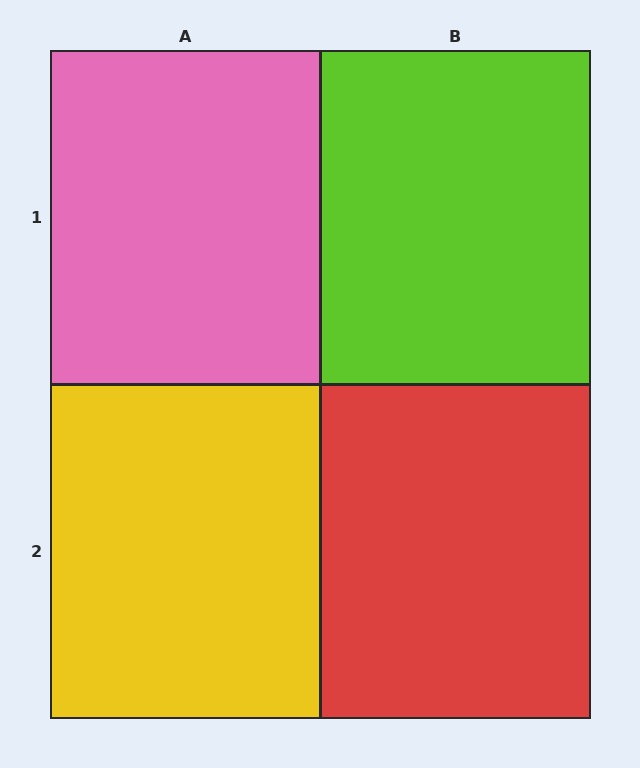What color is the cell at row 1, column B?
Lime.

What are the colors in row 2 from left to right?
Yellow, red.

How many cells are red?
1 cell is red.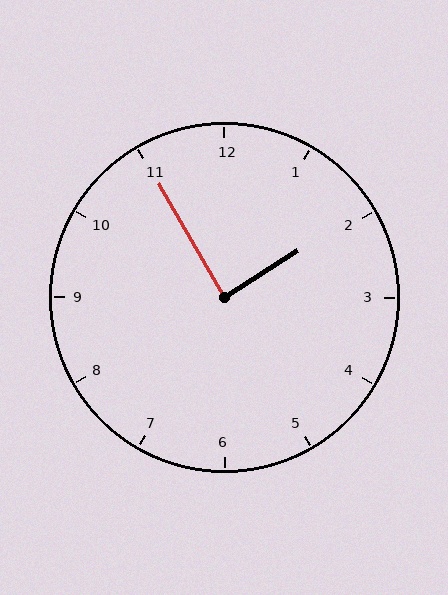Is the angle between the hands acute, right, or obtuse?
It is right.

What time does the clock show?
1:55.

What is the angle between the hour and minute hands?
Approximately 88 degrees.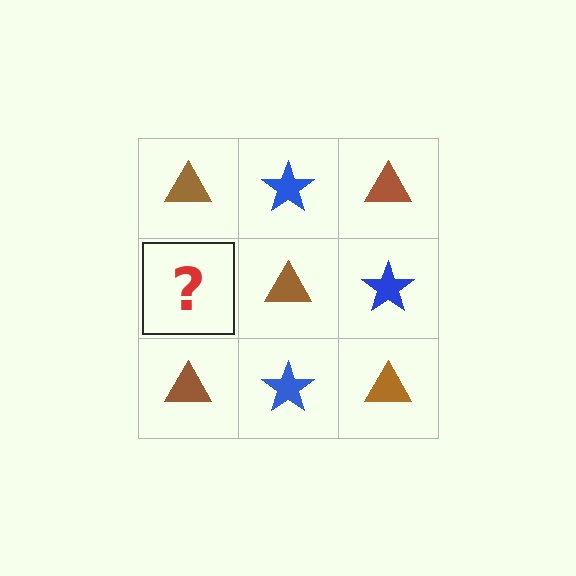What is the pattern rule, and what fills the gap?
The rule is that it alternates brown triangle and blue star in a checkerboard pattern. The gap should be filled with a blue star.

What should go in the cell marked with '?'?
The missing cell should contain a blue star.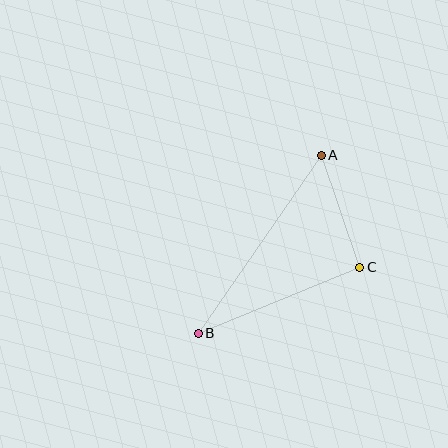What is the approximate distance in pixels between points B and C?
The distance between B and C is approximately 175 pixels.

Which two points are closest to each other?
Points A and C are closest to each other.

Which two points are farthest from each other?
Points A and B are farthest from each other.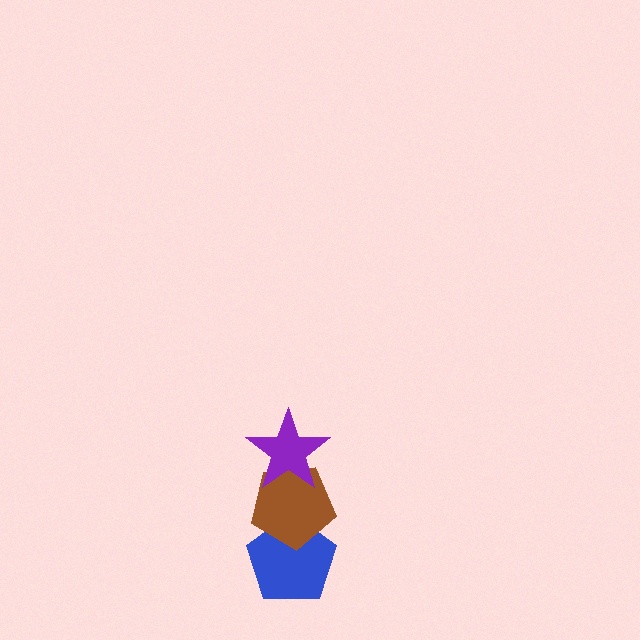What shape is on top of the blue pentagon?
The brown pentagon is on top of the blue pentagon.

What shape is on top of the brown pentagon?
The purple star is on top of the brown pentagon.